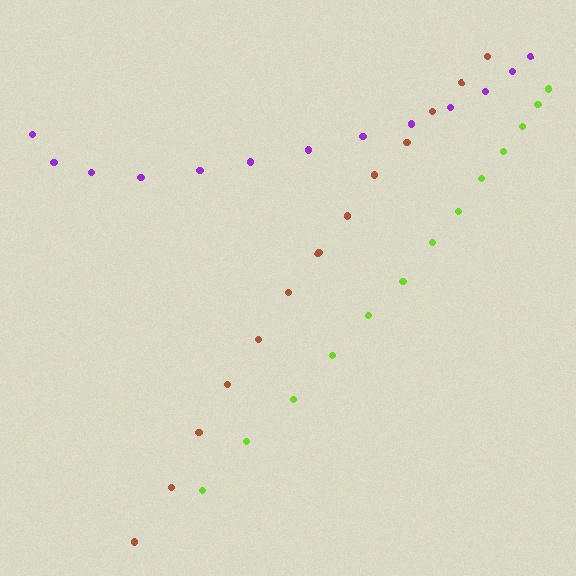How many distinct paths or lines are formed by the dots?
There are 3 distinct paths.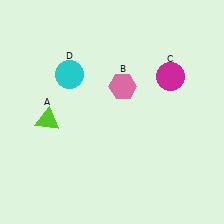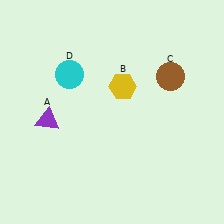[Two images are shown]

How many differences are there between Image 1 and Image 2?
There are 3 differences between the two images.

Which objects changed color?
A changed from lime to purple. B changed from pink to yellow. C changed from magenta to brown.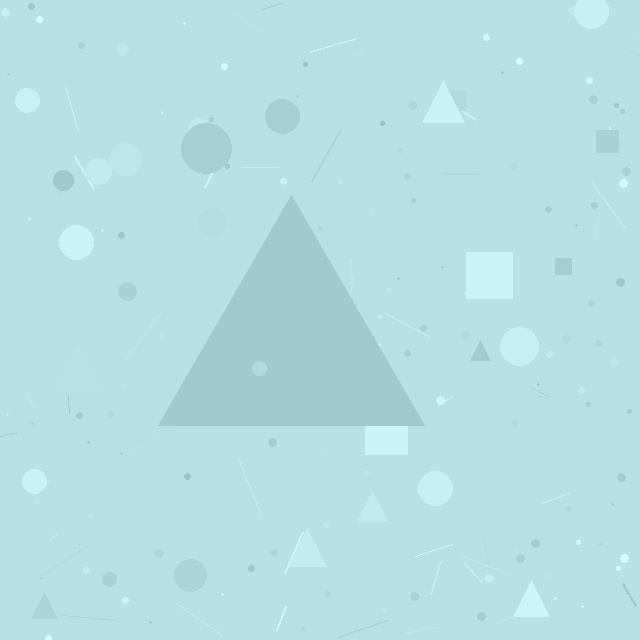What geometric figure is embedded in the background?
A triangle is embedded in the background.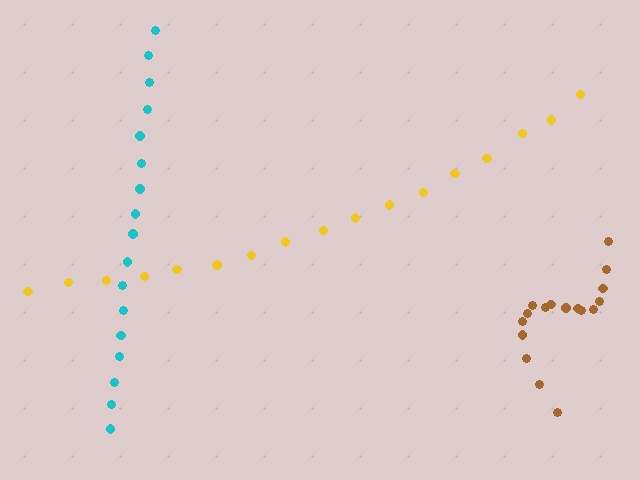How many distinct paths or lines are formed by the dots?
There are 3 distinct paths.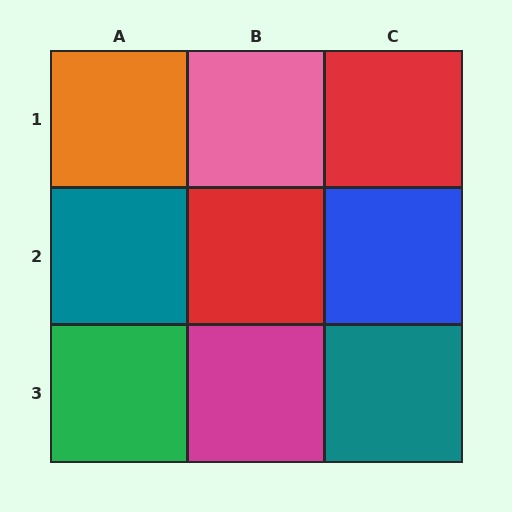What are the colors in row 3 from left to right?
Green, magenta, teal.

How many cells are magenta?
1 cell is magenta.